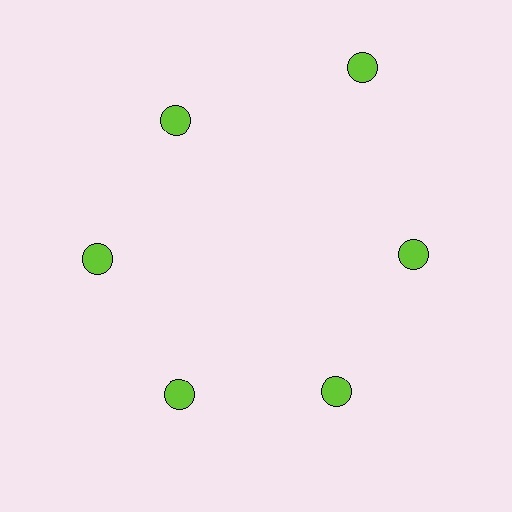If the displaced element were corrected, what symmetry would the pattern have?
It would have 6-fold rotational symmetry — the pattern would map onto itself every 60 degrees.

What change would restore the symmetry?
The symmetry would be restored by moving it inward, back onto the ring so that all 6 circles sit at equal angles and equal distance from the center.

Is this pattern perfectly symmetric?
No. The 6 lime circles are arranged in a ring, but one element near the 1 o'clock position is pushed outward from the center, breaking the 6-fold rotational symmetry.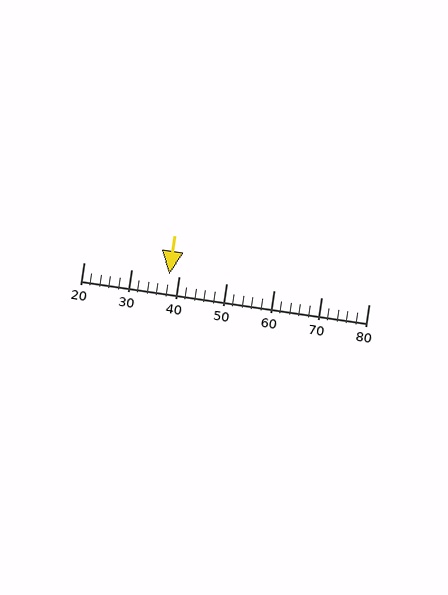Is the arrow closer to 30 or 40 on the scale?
The arrow is closer to 40.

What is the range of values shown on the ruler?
The ruler shows values from 20 to 80.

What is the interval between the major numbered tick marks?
The major tick marks are spaced 10 units apart.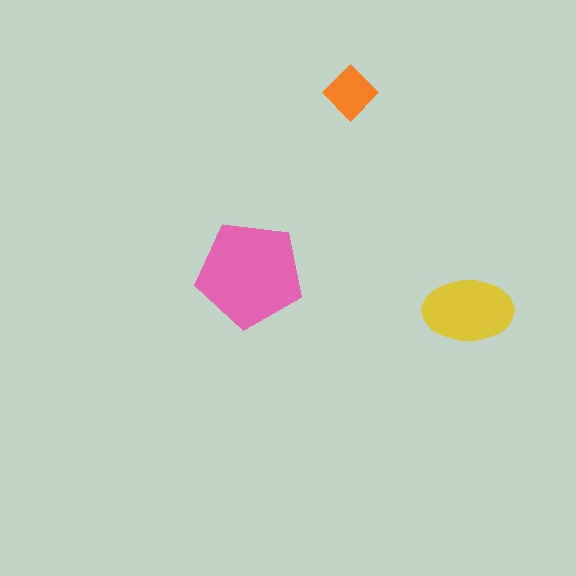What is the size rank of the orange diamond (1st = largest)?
3rd.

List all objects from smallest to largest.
The orange diamond, the yellow ellipse, the pink pentagon.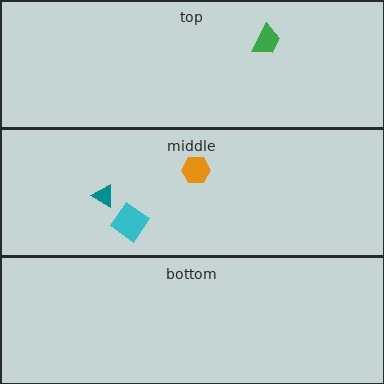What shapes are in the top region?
The green trapezoid.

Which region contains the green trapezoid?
The top region.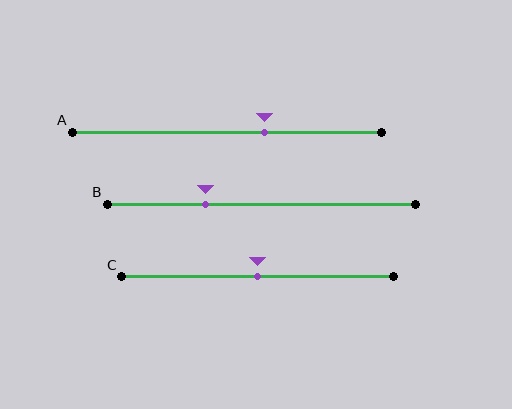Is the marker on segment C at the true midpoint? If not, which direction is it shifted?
Yes, the marker on segment C is at the true midpoint.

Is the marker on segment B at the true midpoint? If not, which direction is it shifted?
No, the marker on segment B is shifted to the left by about 18% of the segment length.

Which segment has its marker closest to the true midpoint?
Segment C has its marker closest to the true midpoint.